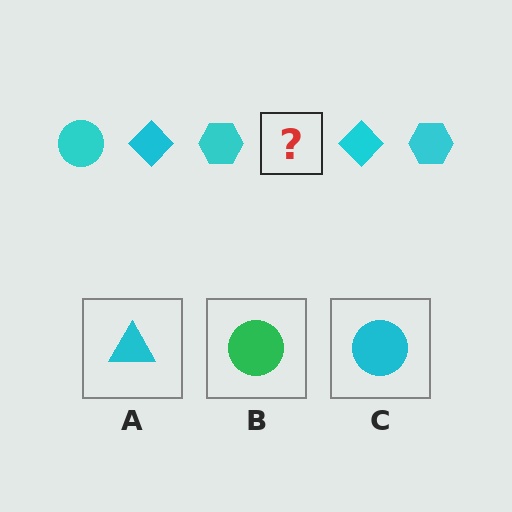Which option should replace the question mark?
Option C.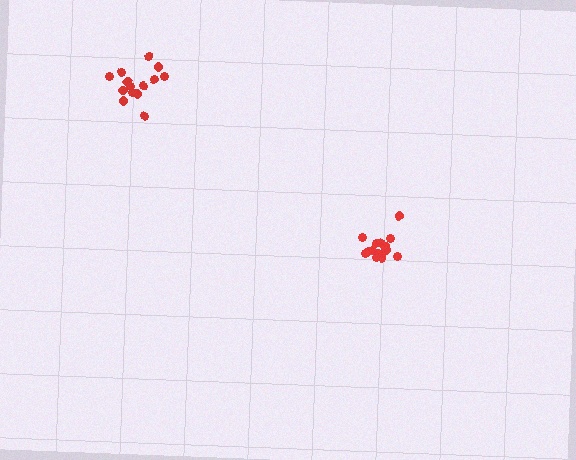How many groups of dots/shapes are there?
There are 2 groups.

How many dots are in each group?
Group 1: 16 dots, Group 2: 14 dots (30 total).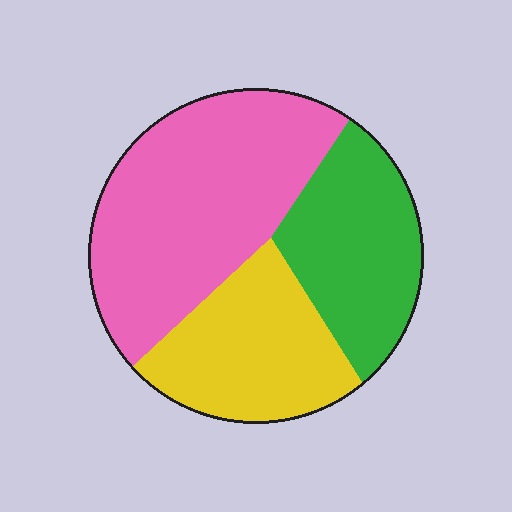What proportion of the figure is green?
Green takes up between a sixth and a third of the figure.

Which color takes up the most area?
Pink, at roughly 45%.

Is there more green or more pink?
Pink.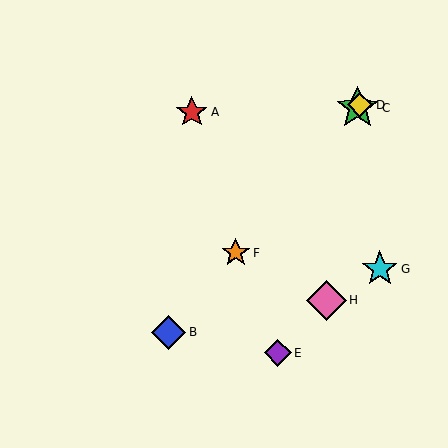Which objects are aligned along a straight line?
Objects B, C, D, F are aligned along a straight line.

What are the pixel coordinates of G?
Object G is at (380, 269).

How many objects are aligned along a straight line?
4 objects (B, C, D, F) are aligned along a straight line.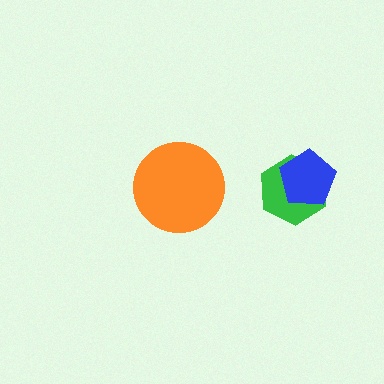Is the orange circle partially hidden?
No, no other shape covers it.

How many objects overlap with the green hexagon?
1 object overlaps with the green hexagon.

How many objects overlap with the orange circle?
0 objects overlap with the orange circle.